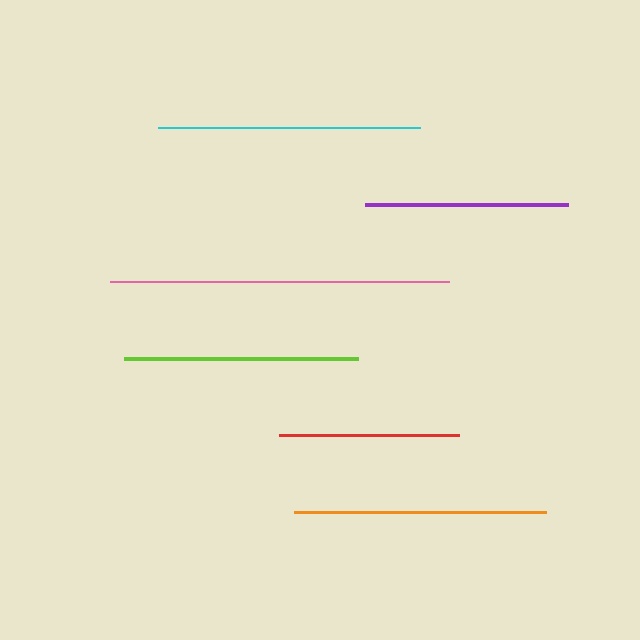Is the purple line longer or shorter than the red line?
The purple line is longer than the red line.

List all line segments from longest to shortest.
From longest to shortest: pink, cyan, orange, lime, purple, red.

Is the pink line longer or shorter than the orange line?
The pink line is longer than the orange line.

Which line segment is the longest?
The pink line is the longest at approximately 339 pixels.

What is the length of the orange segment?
The orange segment is approximately 253 pixels long.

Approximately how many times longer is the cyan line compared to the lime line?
The cyan line is approximately 1.1 times the length of the lime line.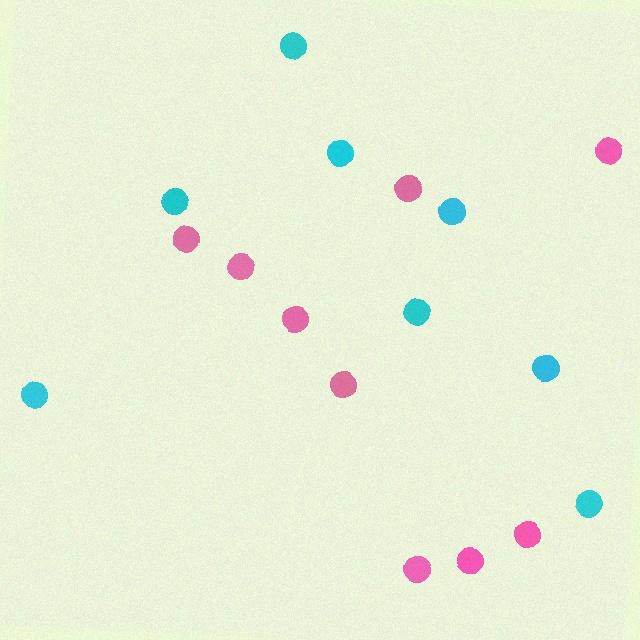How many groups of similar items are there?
There are 2 groups: one group of pink circles (9) and one group of cyan circles (8).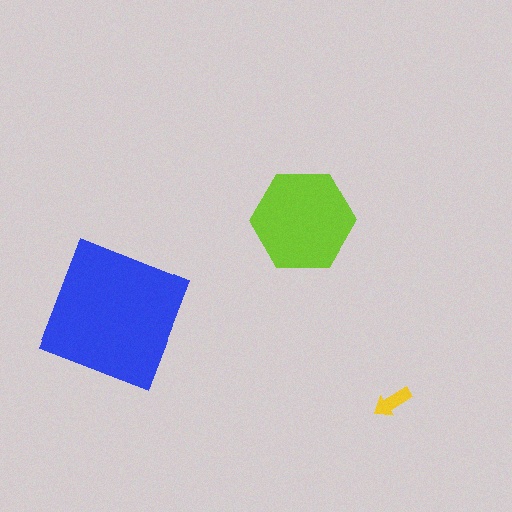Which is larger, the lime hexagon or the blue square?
The blue square.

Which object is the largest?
The blue square.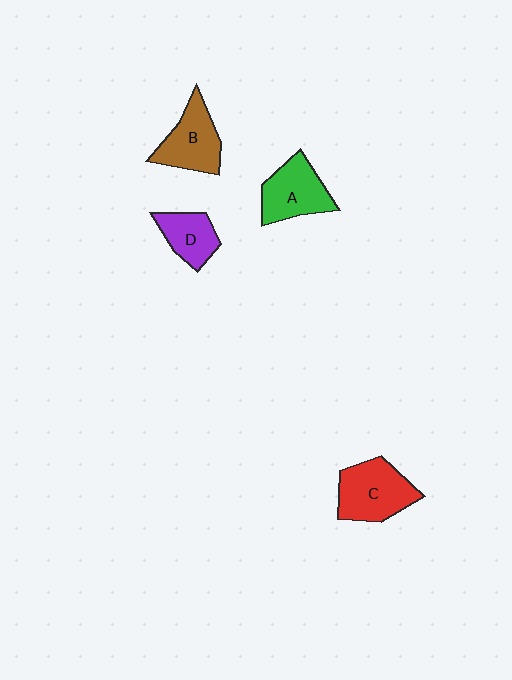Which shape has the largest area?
Shape C (red).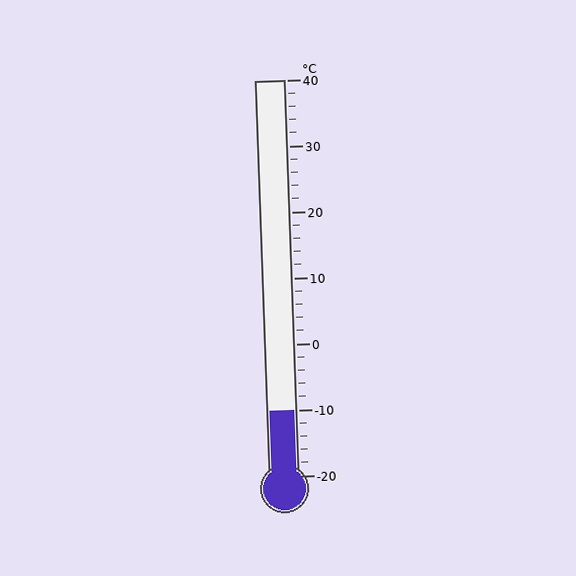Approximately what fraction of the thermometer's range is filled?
The thermometer is filled to approximately 15% of its range.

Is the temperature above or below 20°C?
The temperature is below 20°C.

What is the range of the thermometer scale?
The thermometer scale ranges from -20°C to 40°C.